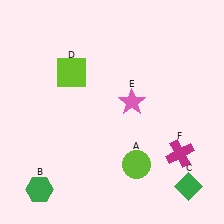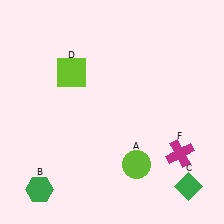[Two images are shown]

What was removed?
The pink star (E) was removed in Image 2.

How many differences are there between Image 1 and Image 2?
There is 1 difference between the two images.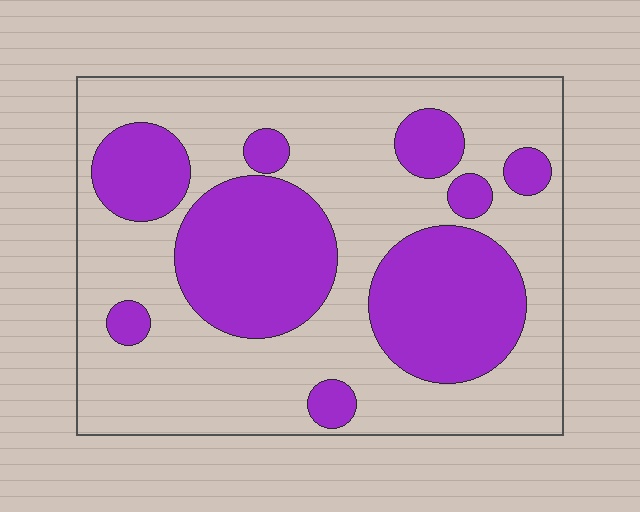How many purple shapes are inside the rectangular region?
9.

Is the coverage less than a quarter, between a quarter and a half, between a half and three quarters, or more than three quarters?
Between a quarter and a half.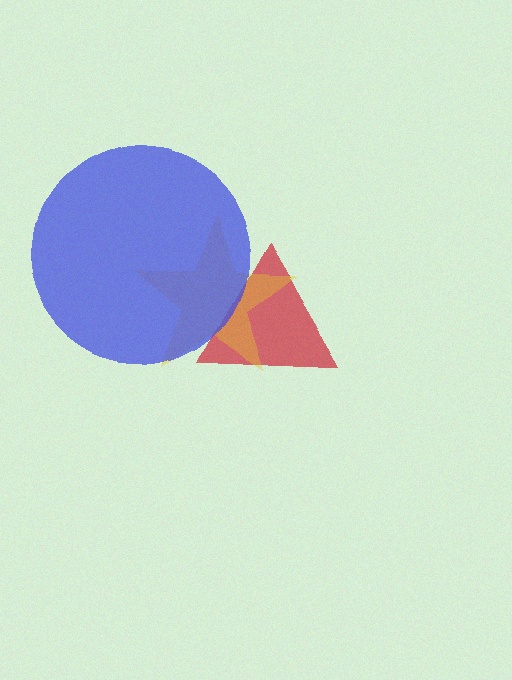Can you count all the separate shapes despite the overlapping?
Yes, there are 3 separate shapes.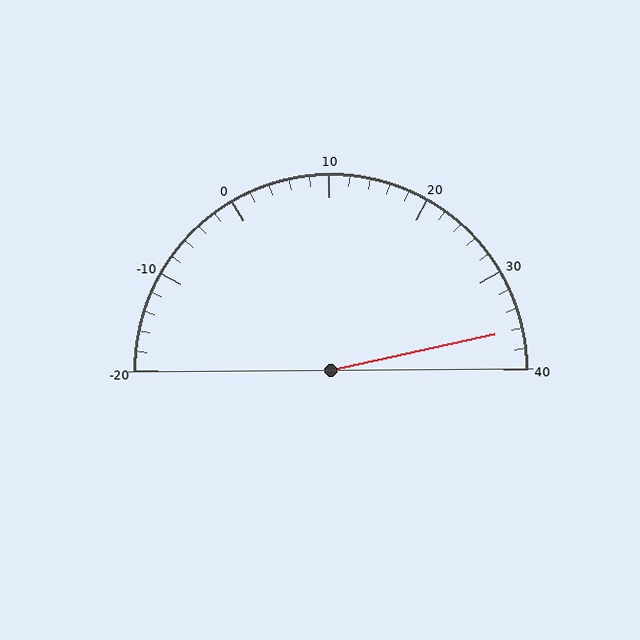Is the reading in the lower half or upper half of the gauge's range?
The reading is in the upper half of the range (-20 to 40).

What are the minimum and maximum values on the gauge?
The gauge ranges from -20 to 40.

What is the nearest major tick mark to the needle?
The nearest major tick mark is 40.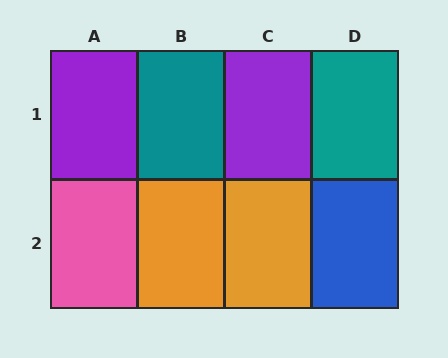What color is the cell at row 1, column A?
Purple.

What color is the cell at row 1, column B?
Teal.